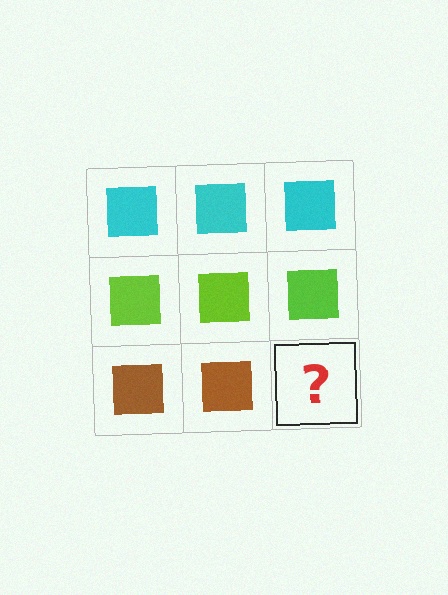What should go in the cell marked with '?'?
The missing cell should contain a brown square.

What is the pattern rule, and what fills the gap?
The rule is that each row has a consistent color. The gap should be filled with a brown square.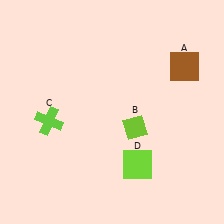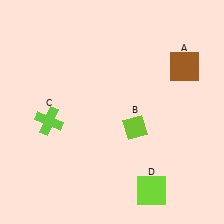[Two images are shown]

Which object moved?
The lime square (D) moved down.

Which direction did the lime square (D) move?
The lime square (D) moved down.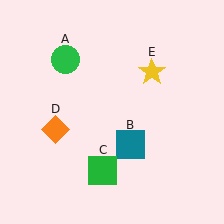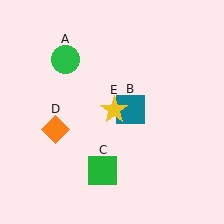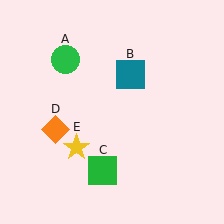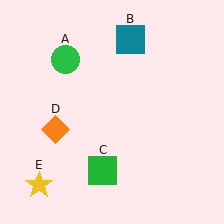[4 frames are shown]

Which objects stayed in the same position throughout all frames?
Green circle (object A) and green square (object C) and orange diamond (object D) remained stationary.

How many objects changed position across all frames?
2 objects changed position: teal square (object B), yellow star (object E).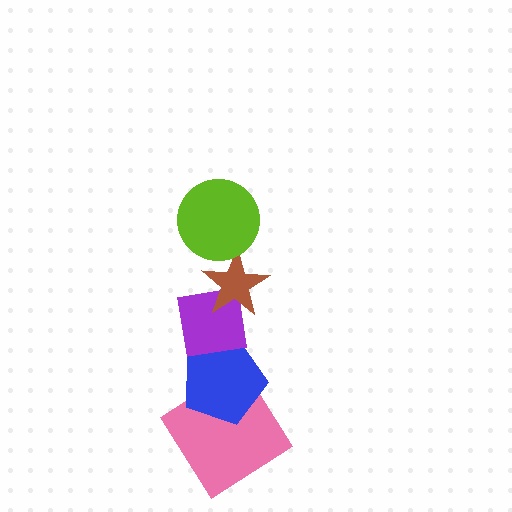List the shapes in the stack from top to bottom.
From top to bottom: the lime circle, the brown star, the purple square, the blue pentagon, the pink diamond.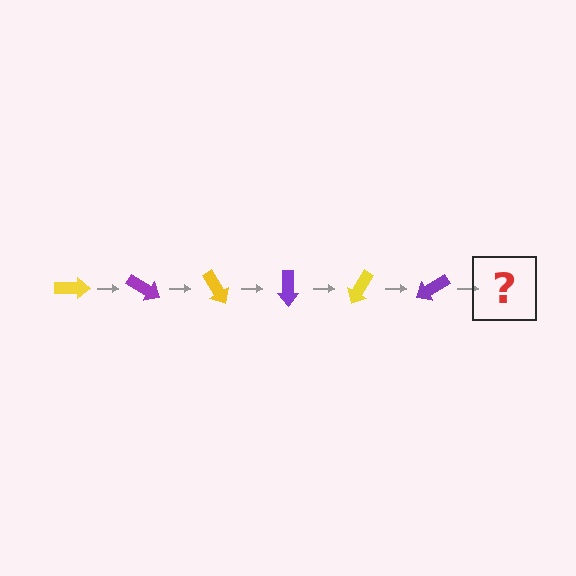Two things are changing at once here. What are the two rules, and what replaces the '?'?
The two rules are that it rotates 30 degrees each step and the color cycles through yellow and purple. The '?' should be a yellow arrow, rotated 180 degrees from the start.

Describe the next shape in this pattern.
It should be a yellow arrow, rotated 180 degrees from the start.